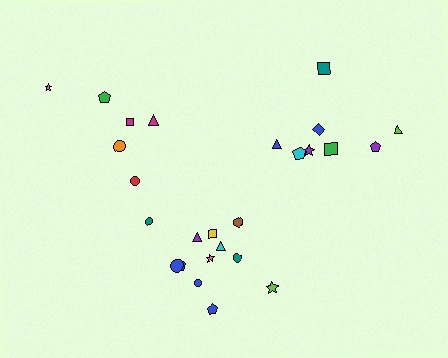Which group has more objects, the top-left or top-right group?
The top-right group.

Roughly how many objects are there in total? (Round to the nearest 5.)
Roughly 25 objects in total.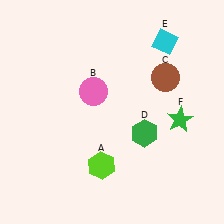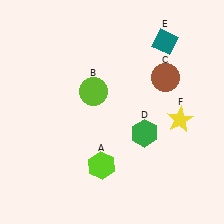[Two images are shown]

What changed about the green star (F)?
In Image 1, F is green. In Image 2, it changed to yellow.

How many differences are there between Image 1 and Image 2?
There are 3 differences between the two images.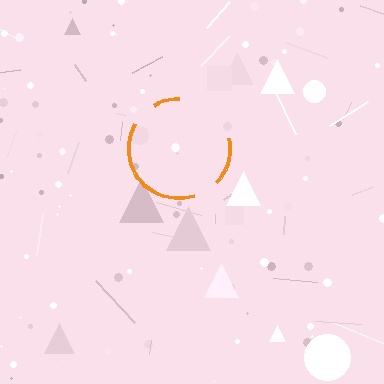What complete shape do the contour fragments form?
The contour fragments form a circle.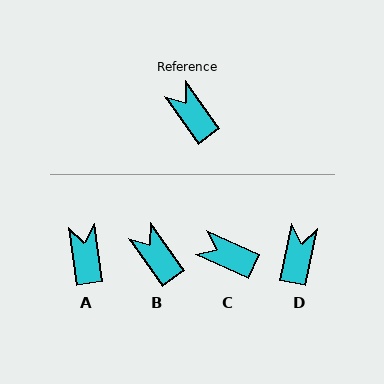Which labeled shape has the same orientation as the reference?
B.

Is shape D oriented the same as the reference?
No, it is off by about 48 degrees.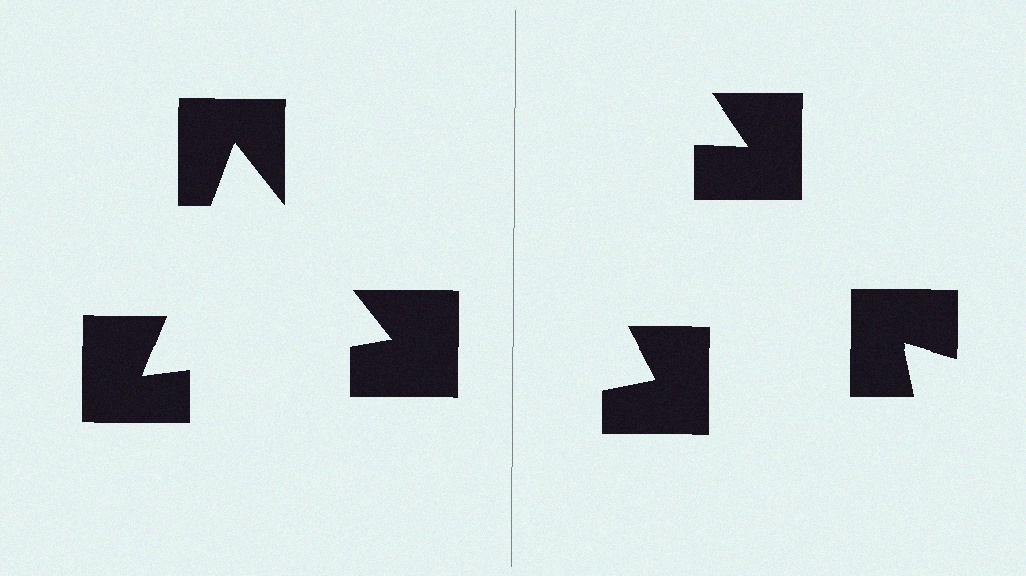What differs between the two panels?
The notched squares are positioned identically on both sides; only the wedge orientations differ. On the left they align to a triangle; on the right they are misaligned.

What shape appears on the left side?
An illusory triangle.